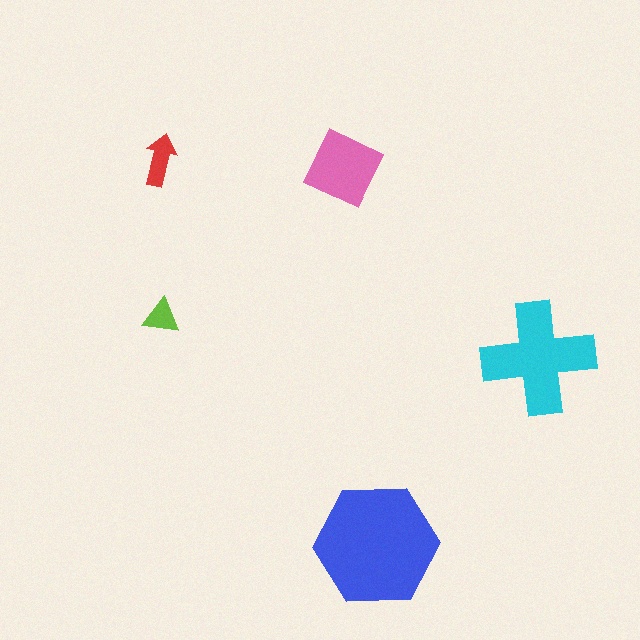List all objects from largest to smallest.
The blue hexagon, the cyan cross, the pink square, the red arrow, the lime triangle.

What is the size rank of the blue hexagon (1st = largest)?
1st.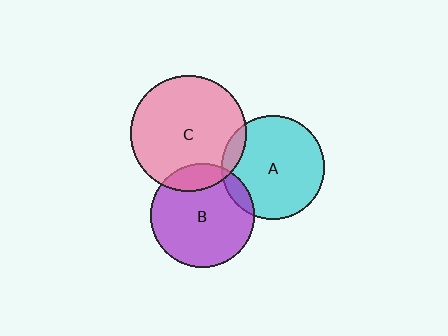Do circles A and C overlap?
Yes.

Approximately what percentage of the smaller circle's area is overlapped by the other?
Approximately 10%.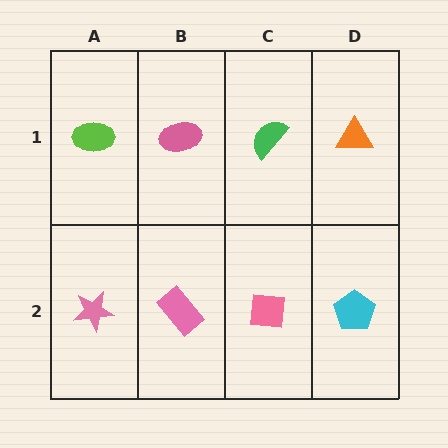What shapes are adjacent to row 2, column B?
A pink ellipse (row 1, column B), a pink star (row 2, column A), a pink square (row 2, column C).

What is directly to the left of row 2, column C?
A pink rectangle.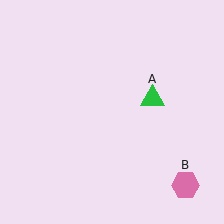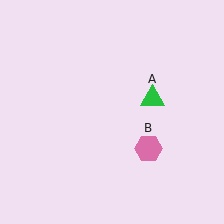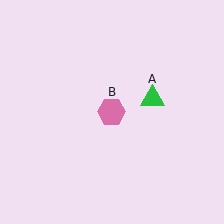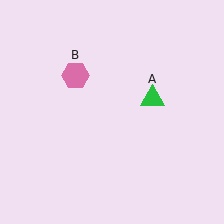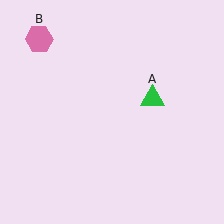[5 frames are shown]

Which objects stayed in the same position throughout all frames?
Green triangle (object A) remained stationary.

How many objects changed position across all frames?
1 object changed position: pink hexagon (object B).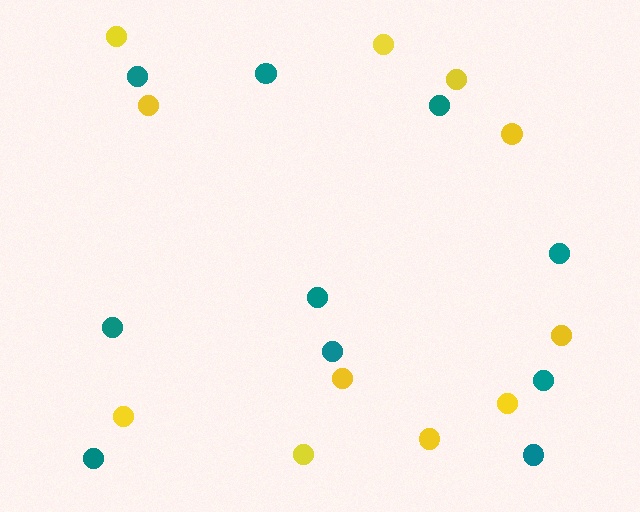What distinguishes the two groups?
There are 2 groups: one group of teal circles (10) and one group of yellow circles (11).